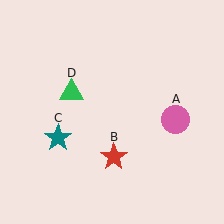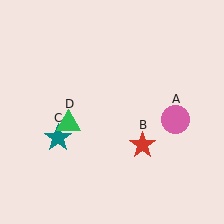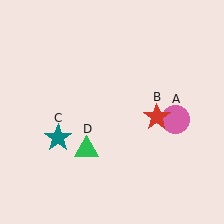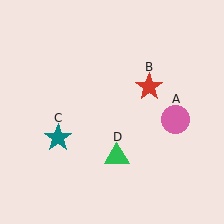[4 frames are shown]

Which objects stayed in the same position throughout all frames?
Pink circle (object A) and teal star (object C) remained stationary.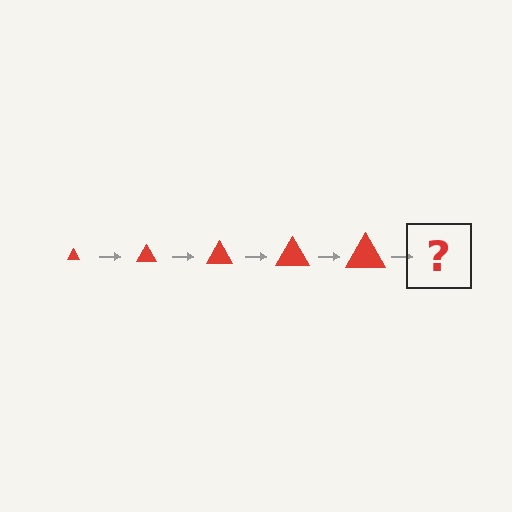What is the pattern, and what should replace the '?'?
The pattern is that the triangle gets progressively larger each step. The '?' should be a red triangle, larger than the previous one.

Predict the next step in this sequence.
The next step is a red triangle, larger than the previous one.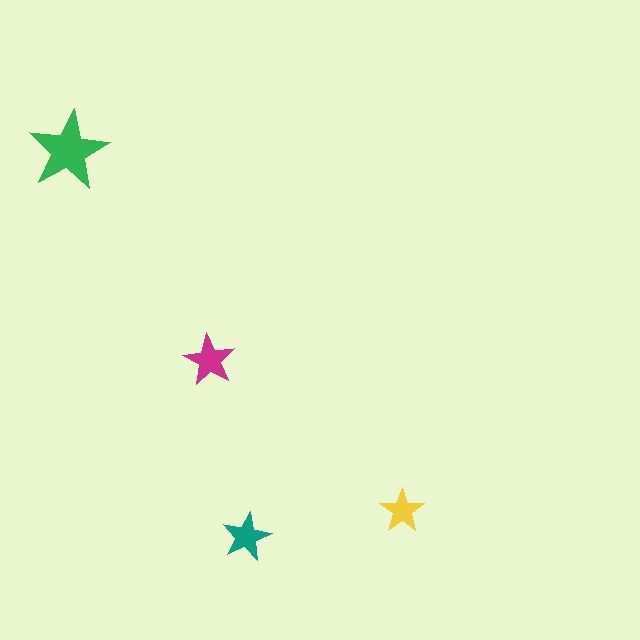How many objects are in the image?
There are 4 objects in the image.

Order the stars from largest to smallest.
the green one, the magenta one, the teal one, the yellow one.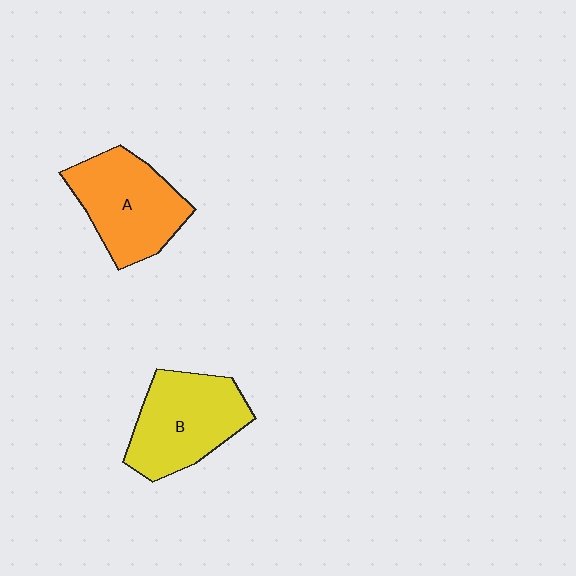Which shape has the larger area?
Shape B (yellow).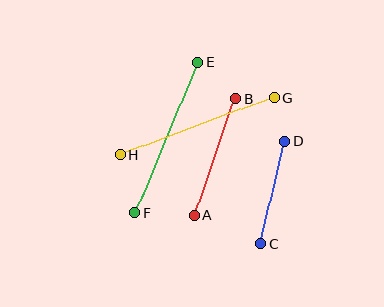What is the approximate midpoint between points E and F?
The midpoint is at approximately (167, 137) pixels.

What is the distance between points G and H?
The distance is approximately 164 pixels.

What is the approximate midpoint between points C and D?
The midpoint is at approximately (273, 192) pixels.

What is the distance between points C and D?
The distance is approximately 105 pixels.